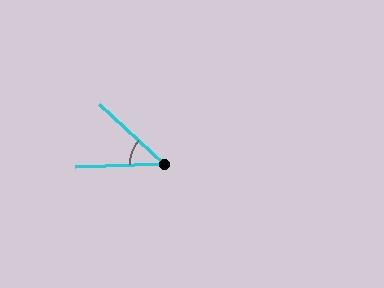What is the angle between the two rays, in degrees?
Approximately 44 degrees.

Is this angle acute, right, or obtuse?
It is acute.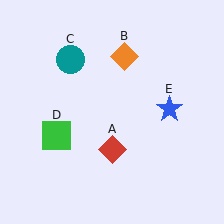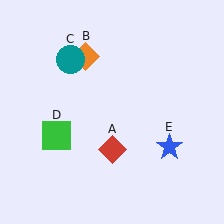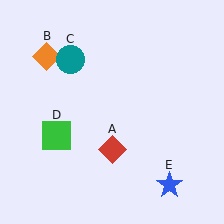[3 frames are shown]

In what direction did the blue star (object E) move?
The blue star (object E) moved down.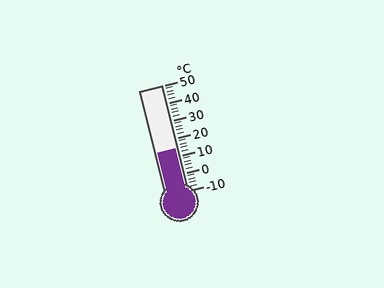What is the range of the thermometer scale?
The thermometer scale ranges from -10°C to 50°C.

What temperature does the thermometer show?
The thermometer shows approximately 14°C.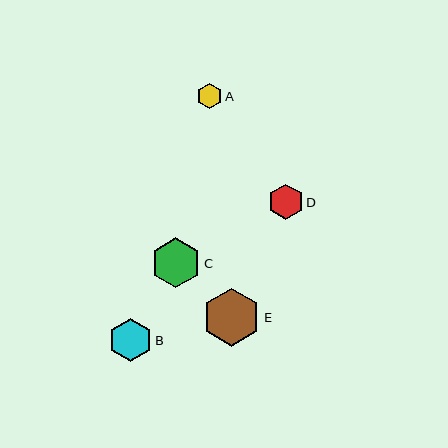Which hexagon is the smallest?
Hexagon A is the smallest with a size of approximately 25 pixels.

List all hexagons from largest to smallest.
From largest to smallest: E, C, B, D, A.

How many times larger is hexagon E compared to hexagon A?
Hexagon E is approximately 2.3 times the size of hexagon A.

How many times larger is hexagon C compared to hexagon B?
Hexagon C is approximately 1.2 times the size of hexagon B.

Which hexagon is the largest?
Hexagon E is the largest with a size of approximately 58 pixels.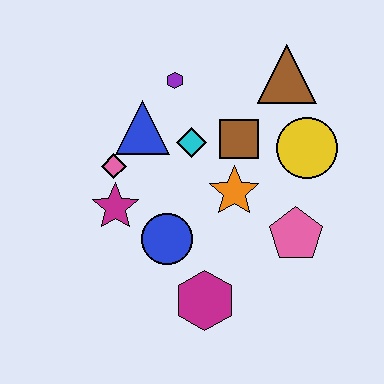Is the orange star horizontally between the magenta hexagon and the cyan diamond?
No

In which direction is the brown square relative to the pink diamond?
The brown square is to the right of the pink diamond.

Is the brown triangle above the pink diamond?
Yes